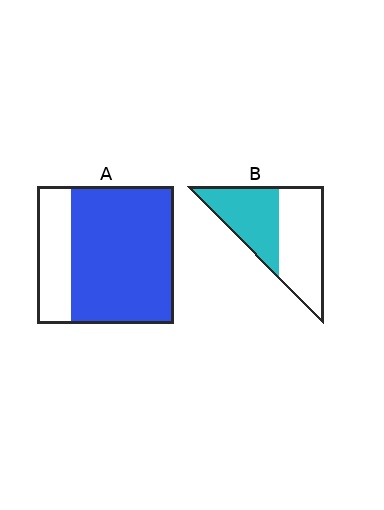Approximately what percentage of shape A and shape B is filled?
A is approximately 75% and B is approximately 45%.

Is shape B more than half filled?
No.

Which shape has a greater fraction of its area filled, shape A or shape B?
Shape A.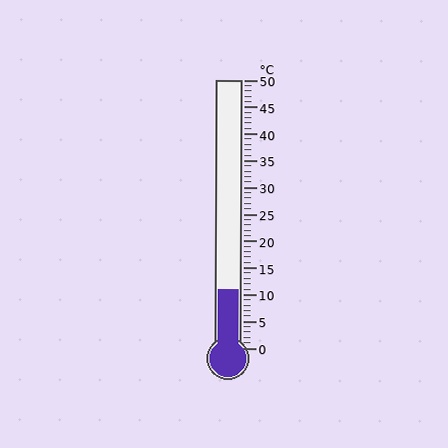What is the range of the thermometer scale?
The thermometer scale ranges from 0°C to 50°C.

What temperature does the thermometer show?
The thermometer shows approximately 11°C.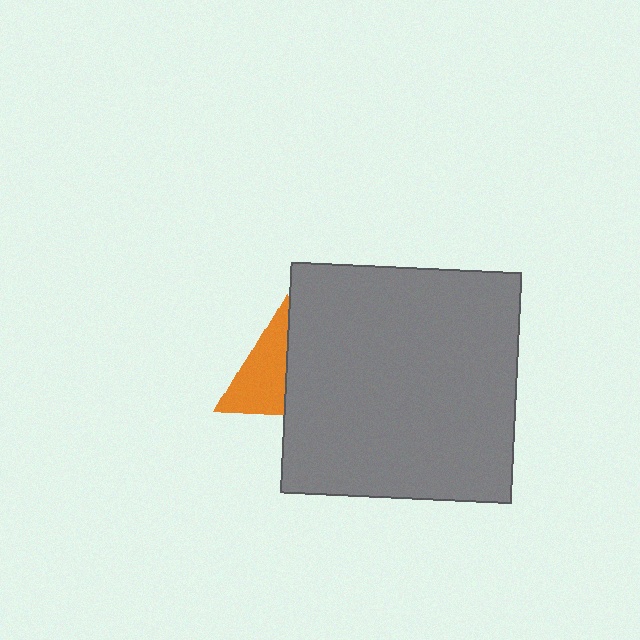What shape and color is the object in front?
The object in front is a gray square.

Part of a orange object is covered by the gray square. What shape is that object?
It is a triangle.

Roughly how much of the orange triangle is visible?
About half of it is visible (roughly 51%).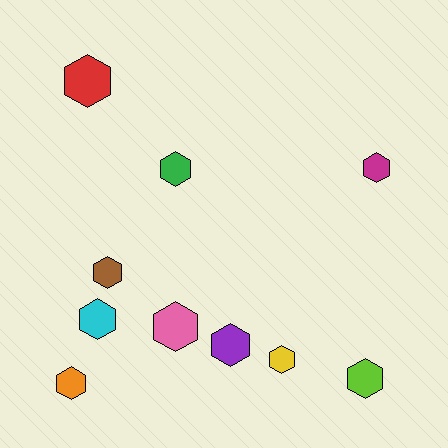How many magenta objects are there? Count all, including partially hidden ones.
There is 1 magenta object.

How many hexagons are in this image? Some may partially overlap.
There are 10 hexagons.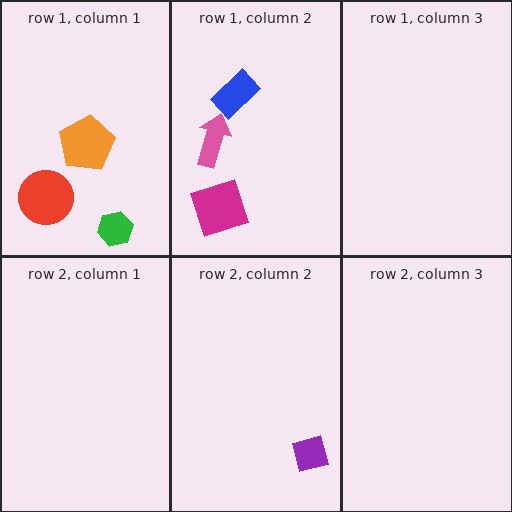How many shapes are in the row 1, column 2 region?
3.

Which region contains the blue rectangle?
The row 1, column 2 region.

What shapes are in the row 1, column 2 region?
The blue rectangle, the magenta square, the pink arrow.